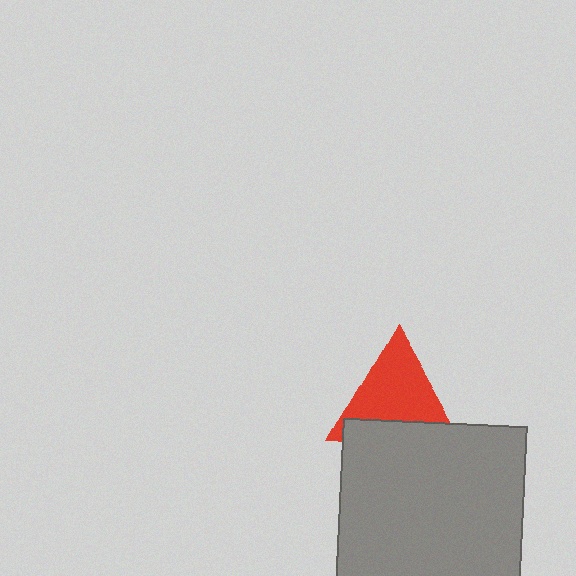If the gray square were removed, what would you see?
You would see the complete red triangle.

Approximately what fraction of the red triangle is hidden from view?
Roughly 33% of the red triangle is hidden behind the gray square.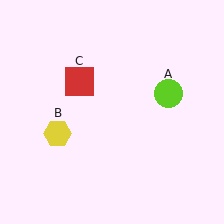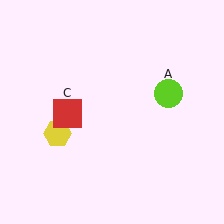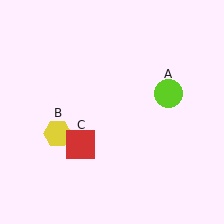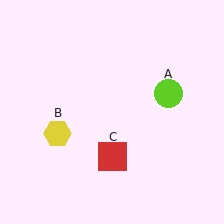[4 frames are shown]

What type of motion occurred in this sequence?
The red square (object C) rotated counterclockwise around the center of the scene.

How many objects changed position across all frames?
1 object changed position: red square (object C).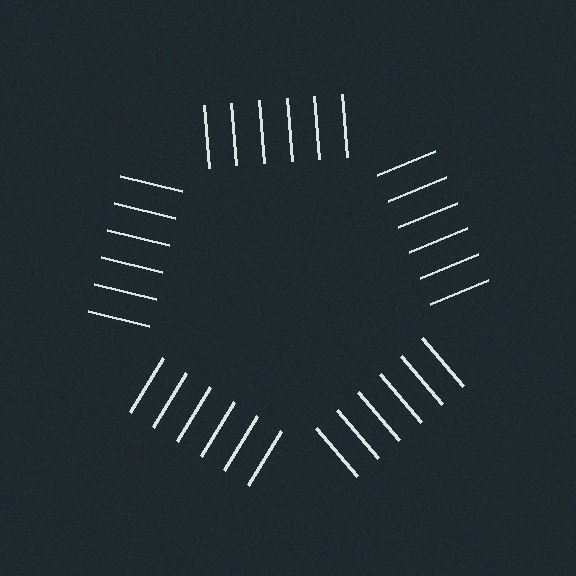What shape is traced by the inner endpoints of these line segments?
An illusory pentagon — the line segments terminate on its edges but no continuous stroke is drawn.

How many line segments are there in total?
30 — 6 along each of the 5 edges.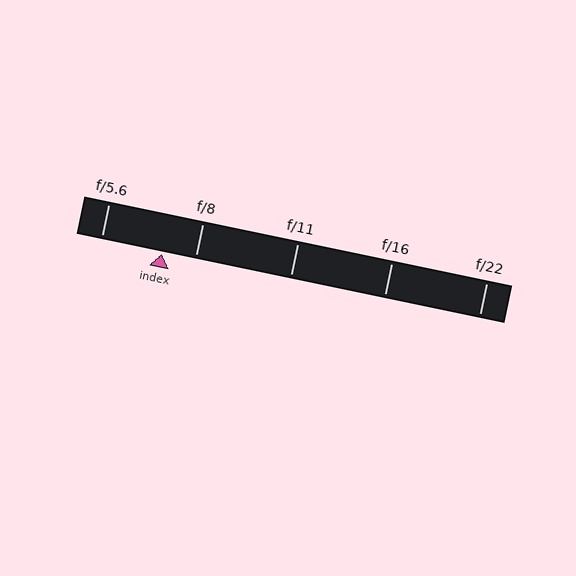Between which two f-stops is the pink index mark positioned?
The index mark is between f/5.6 and f/8.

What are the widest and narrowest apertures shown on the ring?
The widest aperture shown is f/5.6 and the narrowest is f/22.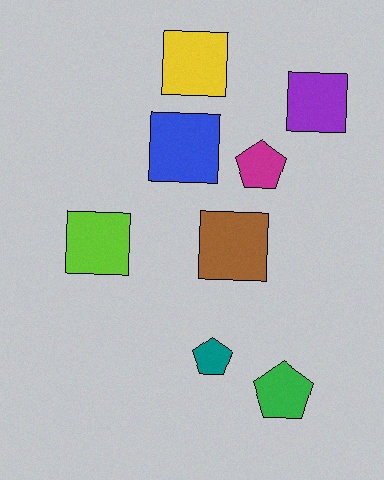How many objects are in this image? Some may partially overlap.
There are 8 objects.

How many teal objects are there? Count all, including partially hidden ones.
There is 1 teal object.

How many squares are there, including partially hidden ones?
There are 5 squares.